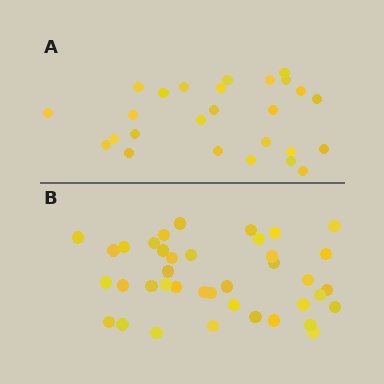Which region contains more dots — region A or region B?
Region B (the bottom region) has more dots.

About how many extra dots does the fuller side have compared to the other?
Region B has approximately 15 more dots than region A.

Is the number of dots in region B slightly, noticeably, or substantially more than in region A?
Region B has substantially more. The ratio is roughly 1.5 to 1.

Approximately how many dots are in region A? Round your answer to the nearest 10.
About 30 dots. (The exact count is 26, which rounds to 30.)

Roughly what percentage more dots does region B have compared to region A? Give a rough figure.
About 50% more.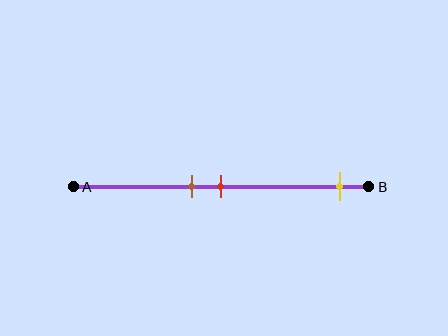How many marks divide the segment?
There are 3 marks dividing the segment.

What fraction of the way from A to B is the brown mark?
The brown mark is approximately 40% (0.4) of the way from A to B.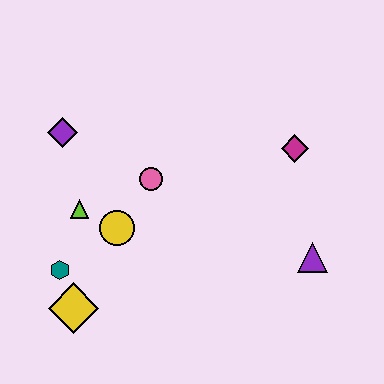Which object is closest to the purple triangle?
The magenta diamond is closest to the purple triangle.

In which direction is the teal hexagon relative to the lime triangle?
The teal hexagon is below the lime triangle.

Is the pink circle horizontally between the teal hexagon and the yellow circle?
No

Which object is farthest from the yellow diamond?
The magenta diamond is farthest from the yellow diamond.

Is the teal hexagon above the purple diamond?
No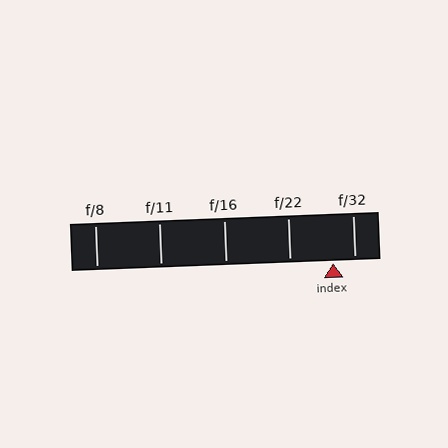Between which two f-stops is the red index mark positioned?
The index mark is between f/22 and f/32.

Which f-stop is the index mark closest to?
The index mark is closest to f/32.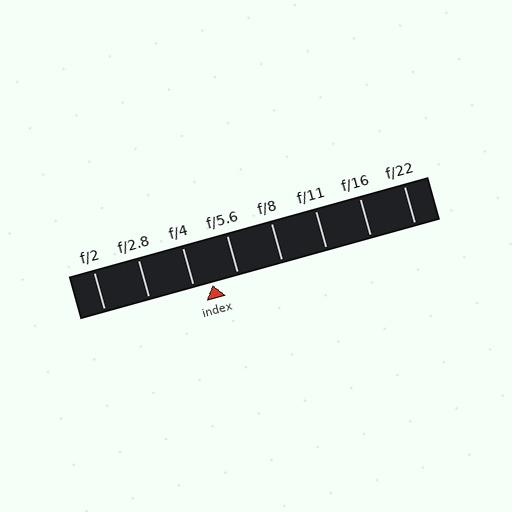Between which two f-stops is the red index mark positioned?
The index mark is between f/4 and f/5.6.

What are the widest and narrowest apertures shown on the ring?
The widest aperture shown is f/2 and the narrowest is f/22.